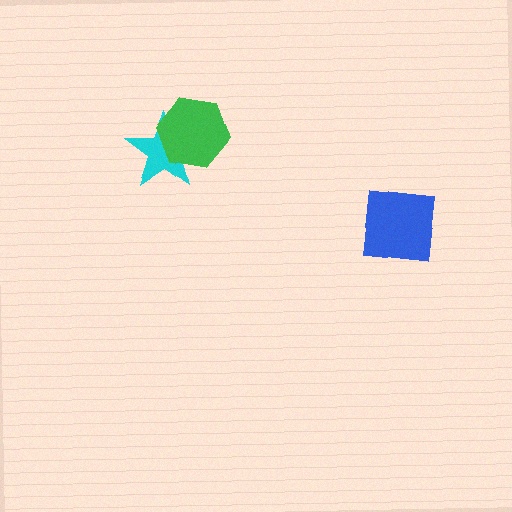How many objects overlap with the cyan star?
1 object overlaps with the cyan star.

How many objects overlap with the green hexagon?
1 object overlaps with the green hexagon.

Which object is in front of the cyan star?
The green hexagon is in front of the cyan star.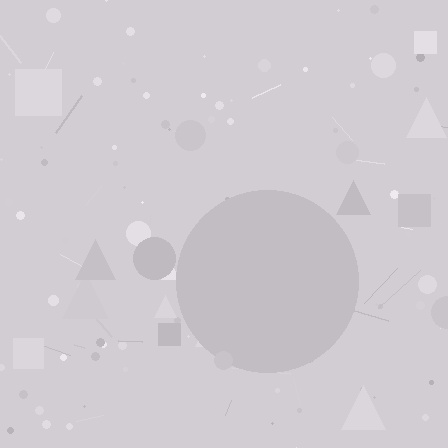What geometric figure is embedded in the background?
A circle is embedded in the background.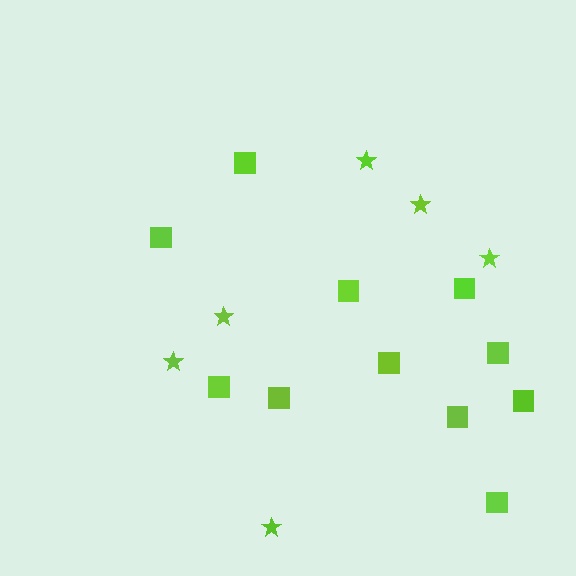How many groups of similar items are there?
There are 2 groups: one group of stars (6) and one group of squares (11).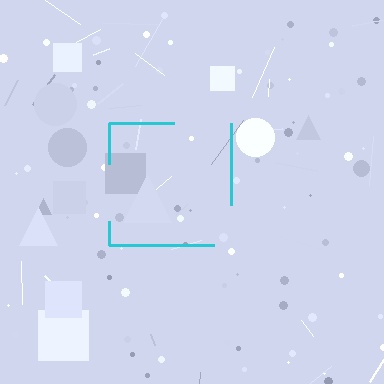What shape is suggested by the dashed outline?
The dashed outline suggests a square.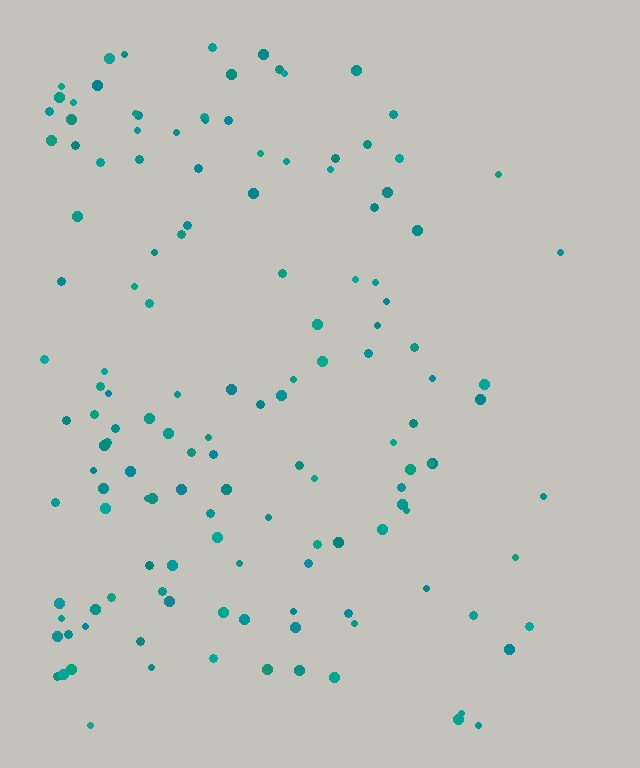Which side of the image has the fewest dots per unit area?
The right.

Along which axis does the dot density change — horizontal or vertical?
Horizontal.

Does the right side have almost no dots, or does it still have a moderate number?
Still a moderate number, just noticeably fewer than the left.